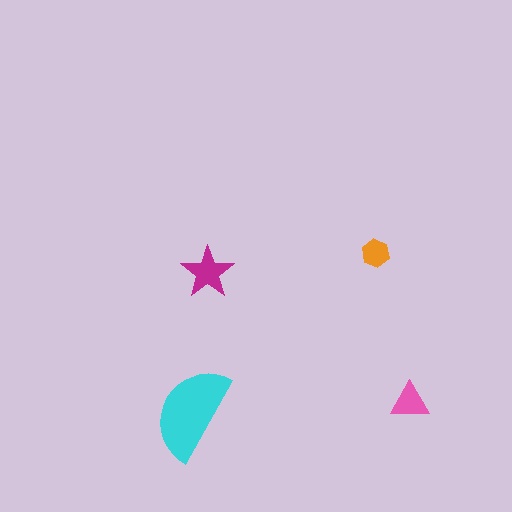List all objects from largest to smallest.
The cyan semicircle, the magenta star, the pink triangle, the orange hexagon.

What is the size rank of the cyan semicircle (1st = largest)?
1st.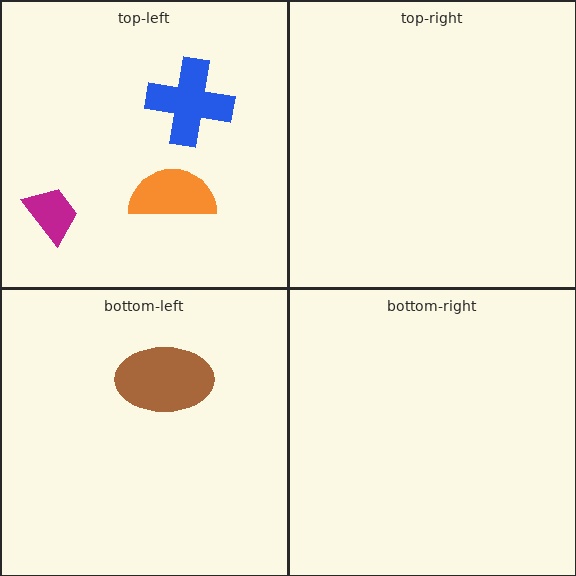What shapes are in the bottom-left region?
The brown ellipse.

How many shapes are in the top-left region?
3.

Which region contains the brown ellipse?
The bottom-left region.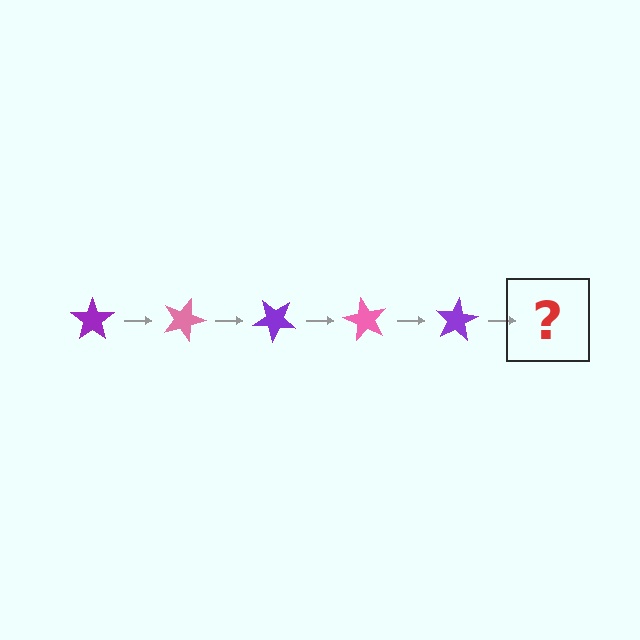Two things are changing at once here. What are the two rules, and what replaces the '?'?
The two rules are that it rotates 20 degrees each step and the color cycles through purple and pink. The '?' should be a pink star, rotated 100 degrees from the start.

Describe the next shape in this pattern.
It should be a pink star, rotated 100 degrees from the start.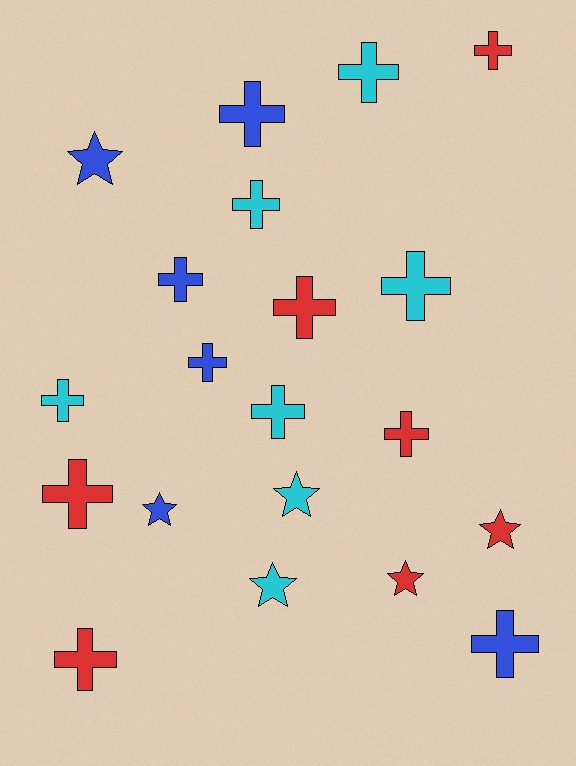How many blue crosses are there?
There are 4 blue crosses.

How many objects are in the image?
There are 20 objects.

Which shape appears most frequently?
Cross, with 14 objects.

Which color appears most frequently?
Cyan, with 7 objects.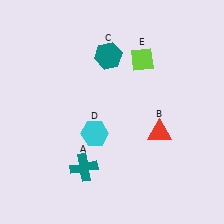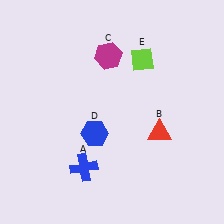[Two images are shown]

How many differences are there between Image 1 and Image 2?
There are 3 differences between the two images.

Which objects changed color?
A changed from teal to blue. C changed from teal to magenta. D changed from cyan to blue.